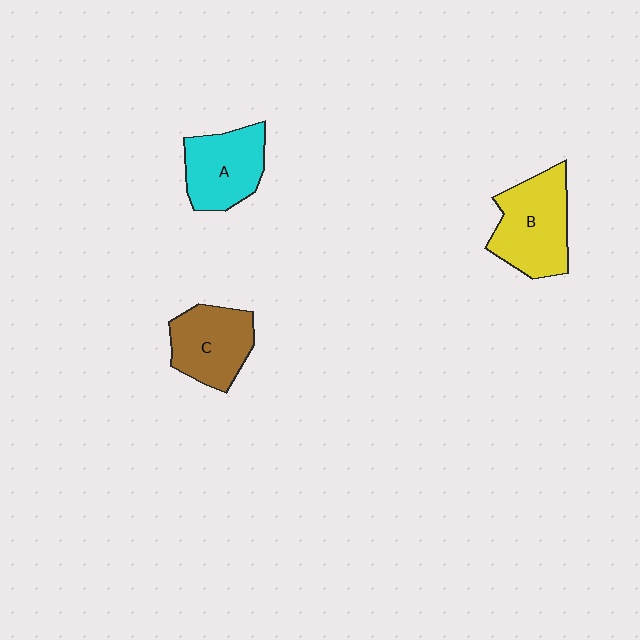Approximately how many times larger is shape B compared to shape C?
Approximately 1.2 times.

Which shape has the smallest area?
Shape C (brown).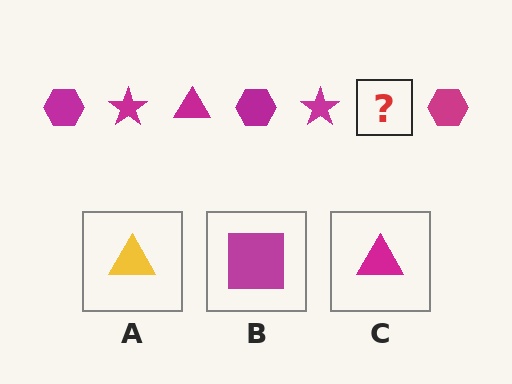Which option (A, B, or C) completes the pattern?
C.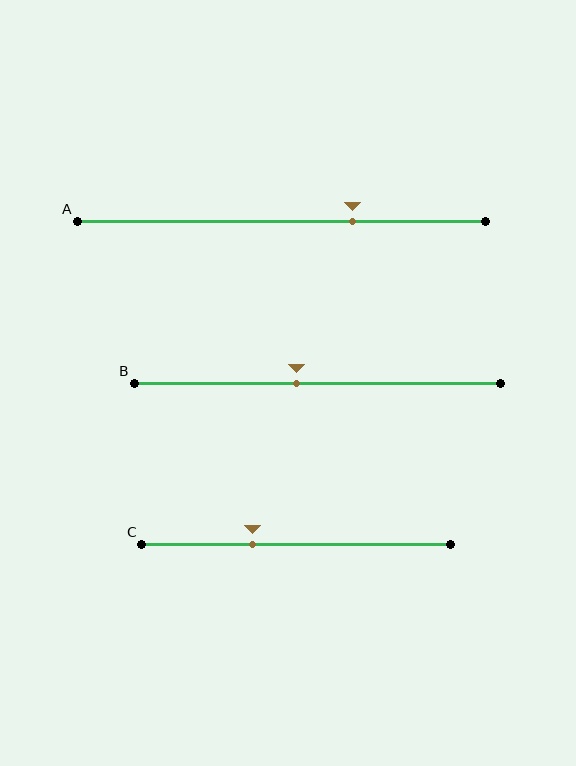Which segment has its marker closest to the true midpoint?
Segment B has its marker closest to the true midpoint.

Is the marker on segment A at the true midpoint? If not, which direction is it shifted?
No, the marker on segment A is shifted to the right by about 17% of the segment length.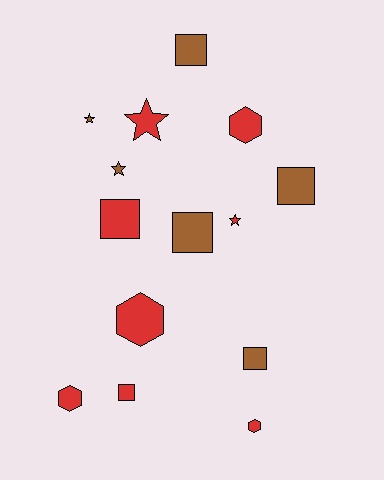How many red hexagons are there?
There are 4 red hexagons.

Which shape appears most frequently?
Square, with 6 objects.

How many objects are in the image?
There are 14 objects.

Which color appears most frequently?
Red, with 8 objects.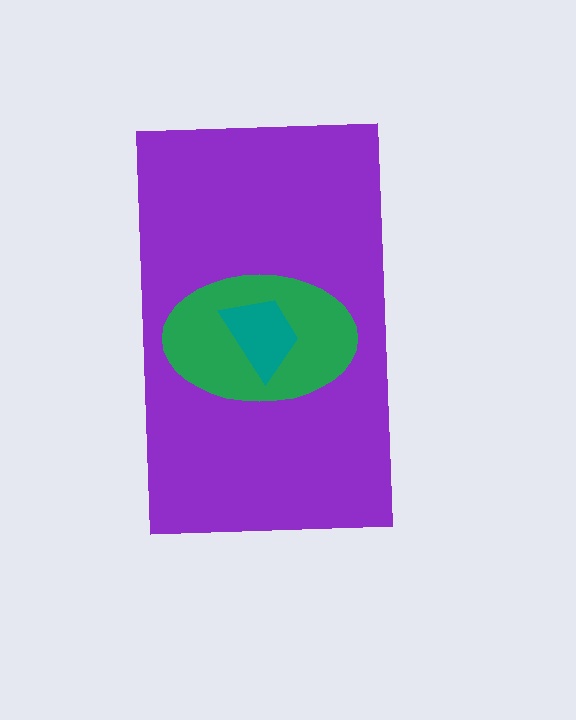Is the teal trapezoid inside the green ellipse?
Yes.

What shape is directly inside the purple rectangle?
The green ellipse.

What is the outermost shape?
The purple rectangle.